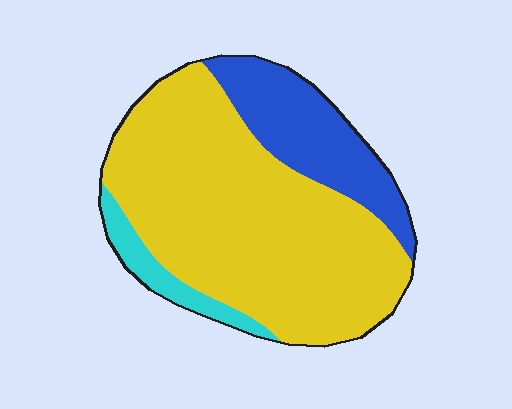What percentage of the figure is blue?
Blue takes up about one fifth (1/5) of the figure.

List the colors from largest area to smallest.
From largest to smallest: yellow, blue, cyan.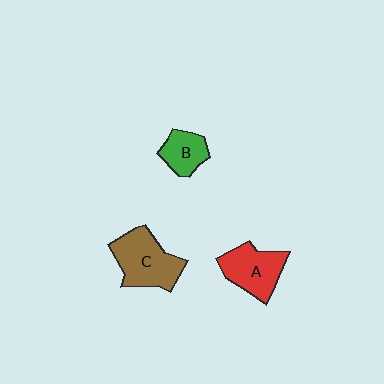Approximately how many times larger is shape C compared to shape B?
Approximately 1.8 times.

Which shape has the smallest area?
Shape B (green).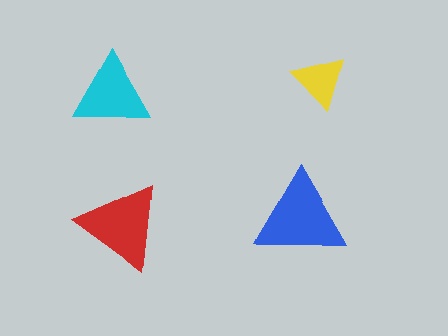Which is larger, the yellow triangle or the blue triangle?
The blue one.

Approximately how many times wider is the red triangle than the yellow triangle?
About 1.5 times wider.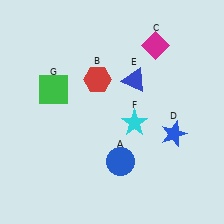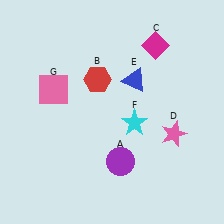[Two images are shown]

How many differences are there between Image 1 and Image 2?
There are 3 differences between the two images.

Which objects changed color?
A changed from blue to purple. D changed from blue to pink. G changed from green to pink.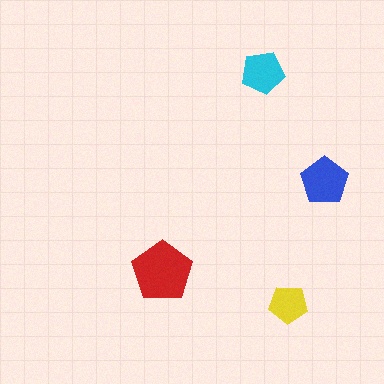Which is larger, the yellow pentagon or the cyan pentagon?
The cyan one.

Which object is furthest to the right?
The blue pentagon is rightmost.